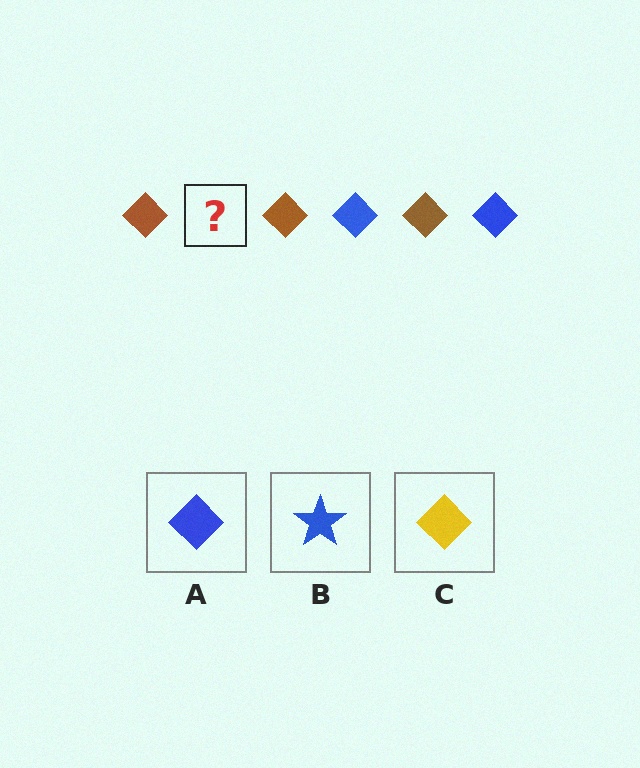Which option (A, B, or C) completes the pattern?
A.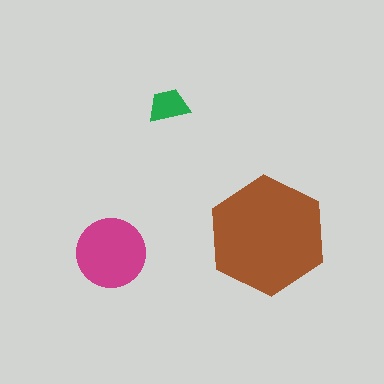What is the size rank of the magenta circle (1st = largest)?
2nd.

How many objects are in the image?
There are 3 objects in the image.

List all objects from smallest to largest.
The green trapezoid, the magenta circle, the brown hexagon.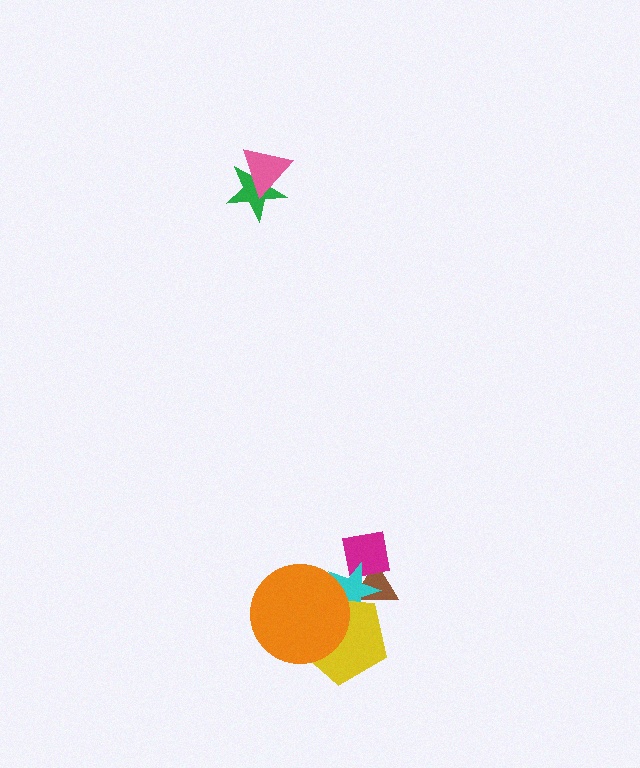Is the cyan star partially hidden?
Yes, it is partially covered by another shape.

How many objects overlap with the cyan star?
4 objects overlap with the cyan star.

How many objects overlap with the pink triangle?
1 object overlaps with the pink triangle.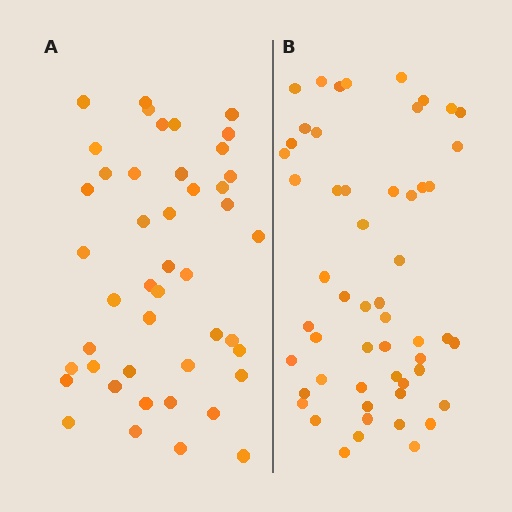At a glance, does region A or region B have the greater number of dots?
Region B (the right region) has more dots.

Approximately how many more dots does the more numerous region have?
Region B has roughly 8 or so more dots than region A.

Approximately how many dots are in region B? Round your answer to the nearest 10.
About 50 dots. (The exact count is 54, which rounds to 50.)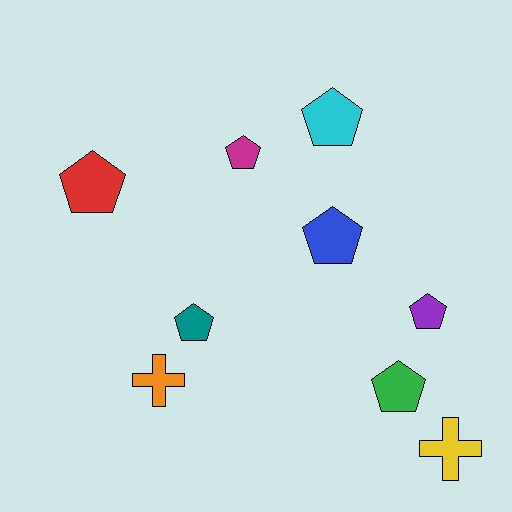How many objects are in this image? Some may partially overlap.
There are 9 objects.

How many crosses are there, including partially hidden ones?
There are 2 crosses.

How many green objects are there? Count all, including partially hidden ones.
There is 1 green object.